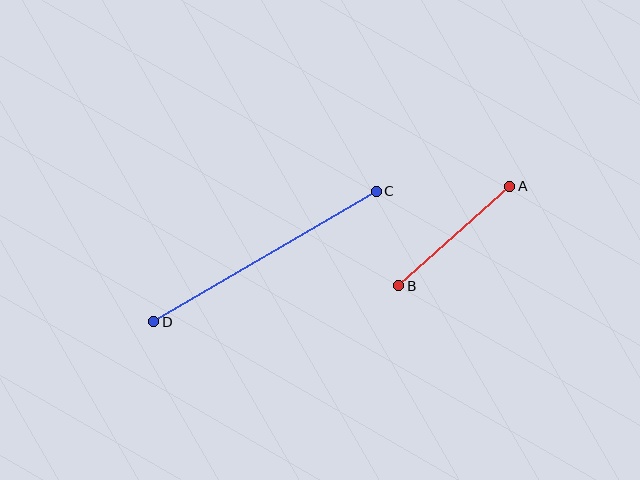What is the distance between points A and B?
The distance is approximately 149 pixels.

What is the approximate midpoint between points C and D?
The midpoint is at approximately (265, 256) pixels.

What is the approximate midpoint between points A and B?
The midpoint is at approximately (454, 236) pixels.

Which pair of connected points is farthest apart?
Points C and D are farthest apart.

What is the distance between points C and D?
The distance is approximately 258 pixels.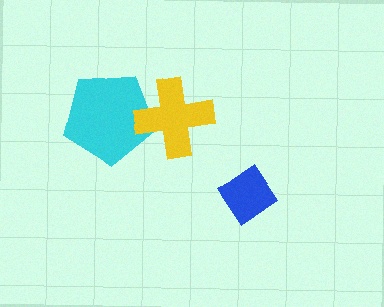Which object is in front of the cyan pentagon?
The yellow cross is in front of the cyan pentagon.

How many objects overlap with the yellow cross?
1 object overlaps with the yellow cross.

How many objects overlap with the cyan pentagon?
1 object overlaps with the cyan pentagon.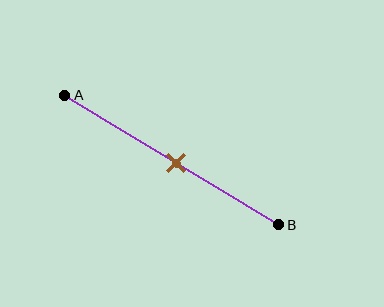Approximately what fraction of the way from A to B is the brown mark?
The brown mark is approximately 50% of the way from A to B.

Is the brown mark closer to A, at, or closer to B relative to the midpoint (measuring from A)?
The brown mark is approximately at the midpoint of segment AB.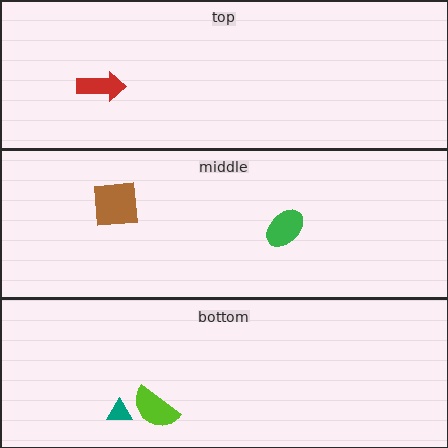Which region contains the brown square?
The middle region.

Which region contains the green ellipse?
The middle region.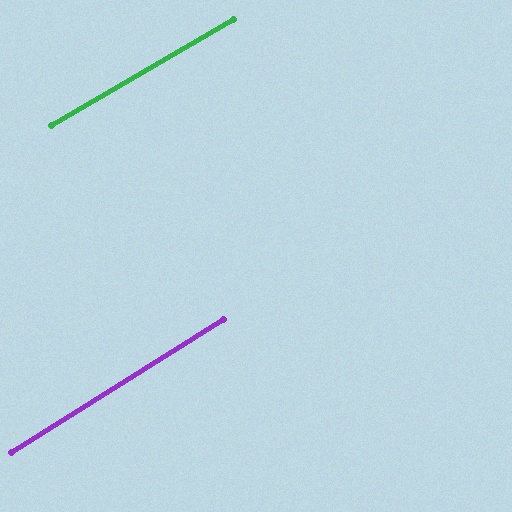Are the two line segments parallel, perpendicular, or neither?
Parallel — their directions differ by only 1.9°.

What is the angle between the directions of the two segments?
Approximately 2 degrees.